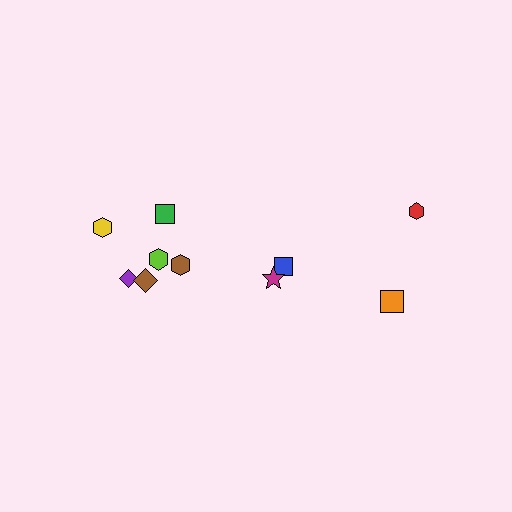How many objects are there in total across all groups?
There are 10 objects.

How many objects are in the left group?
There are 6 objects.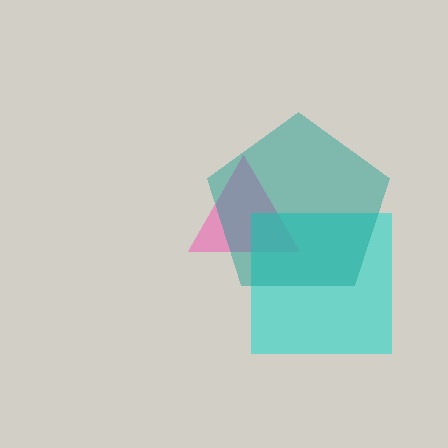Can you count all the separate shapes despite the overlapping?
Yes, there are 3 separate shapes.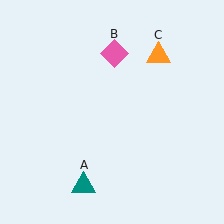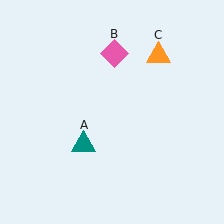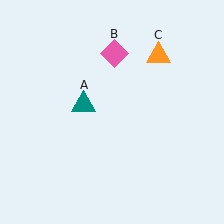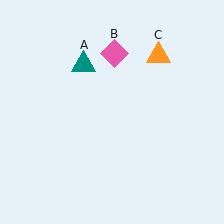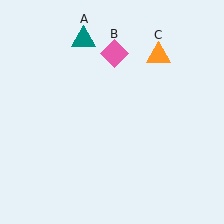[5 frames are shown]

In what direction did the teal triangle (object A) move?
The teal triangle (object A) moved up.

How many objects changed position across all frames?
1 object changed position: teal triangle (object A).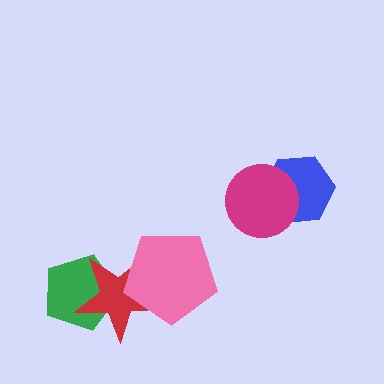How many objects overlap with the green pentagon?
1 object overlaps with the green pentagon.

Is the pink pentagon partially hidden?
No, no other shape covers it.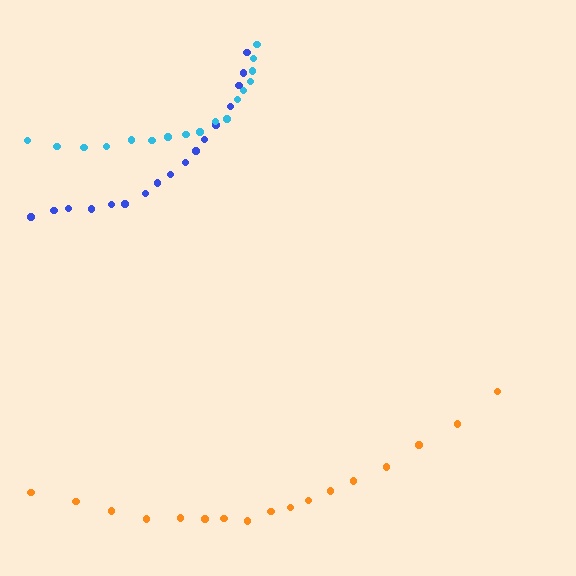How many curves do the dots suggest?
There are 3 distinct paths.